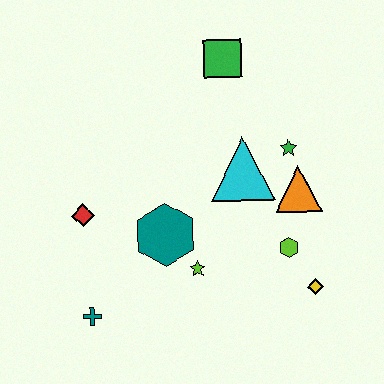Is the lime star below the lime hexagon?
Yes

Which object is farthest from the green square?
The teal cross is farthest from the green square.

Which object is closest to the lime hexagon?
The yellow diamond is closest to the lime hexagon.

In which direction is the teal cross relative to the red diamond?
The teal cross is below the red diamond.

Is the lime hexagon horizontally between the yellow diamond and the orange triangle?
No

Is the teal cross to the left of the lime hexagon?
Yes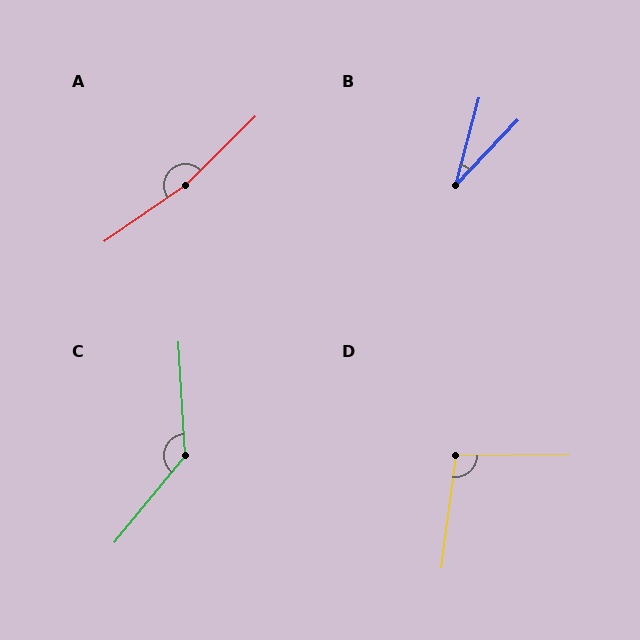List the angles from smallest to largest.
B (29°), D (98°), C (137°), A (170°).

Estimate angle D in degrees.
Approximately 98 degrees.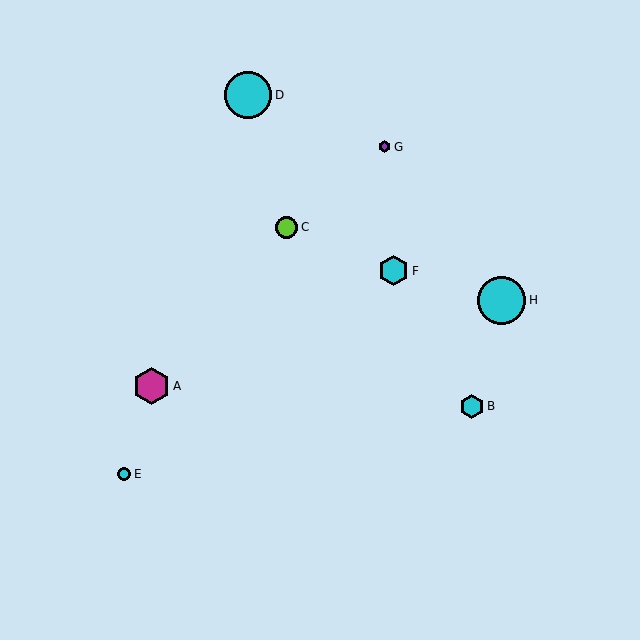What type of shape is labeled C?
Shape C is a lime circle.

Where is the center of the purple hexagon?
The center of the purple hexagon is at (385, 147).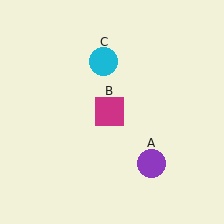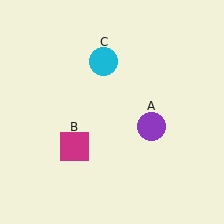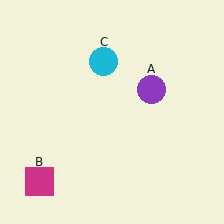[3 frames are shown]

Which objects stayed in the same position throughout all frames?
Cyan circle (object C) remained stationary.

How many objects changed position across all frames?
2 objects changed position: purple circle (object A), magenta square (object B).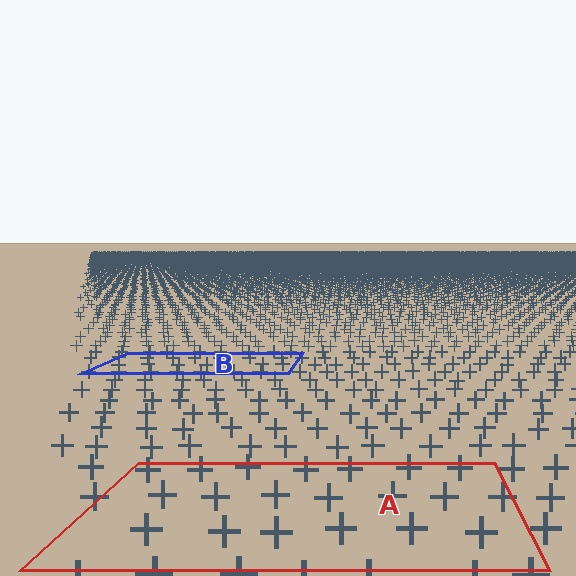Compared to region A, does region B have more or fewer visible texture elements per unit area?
Region B has more texture elements per unit area — they are packed more densely because it is farther away.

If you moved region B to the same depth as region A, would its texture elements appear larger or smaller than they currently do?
They would appear larger. At a closer depth, the same texture elements are projected at a bigger on-screen size.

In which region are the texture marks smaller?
The texture marks are smaller in region B, because it is farther away.